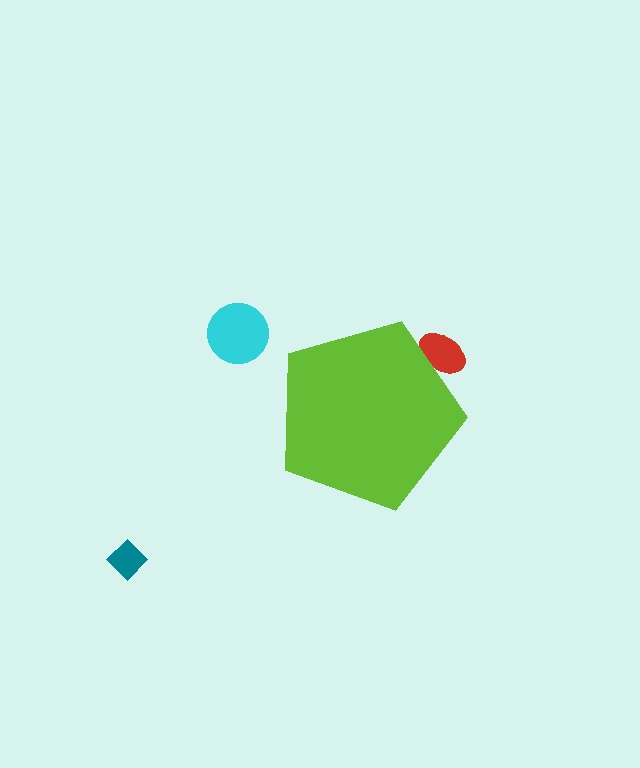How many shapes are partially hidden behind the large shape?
1 shape is partially hidden.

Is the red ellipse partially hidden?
Yes, the red ellipse is partially hidden behind the lime pentagon.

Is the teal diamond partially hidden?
No, the teal diamond is fully visible.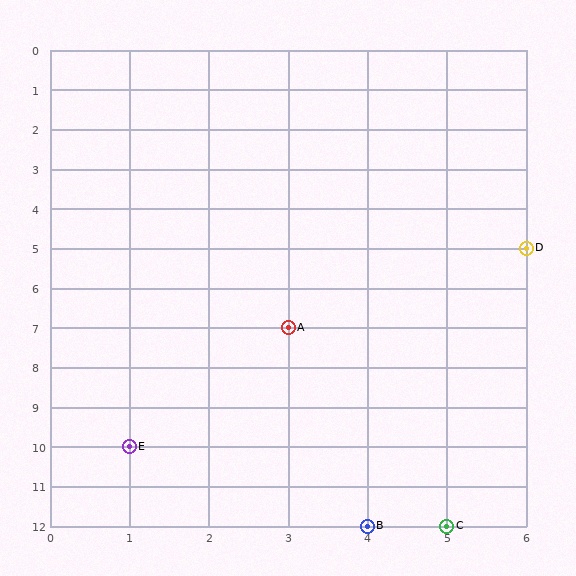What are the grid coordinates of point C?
Point C is at grid coordinates (5, 12).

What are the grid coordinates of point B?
Point B is at grid coordinates (4, 12).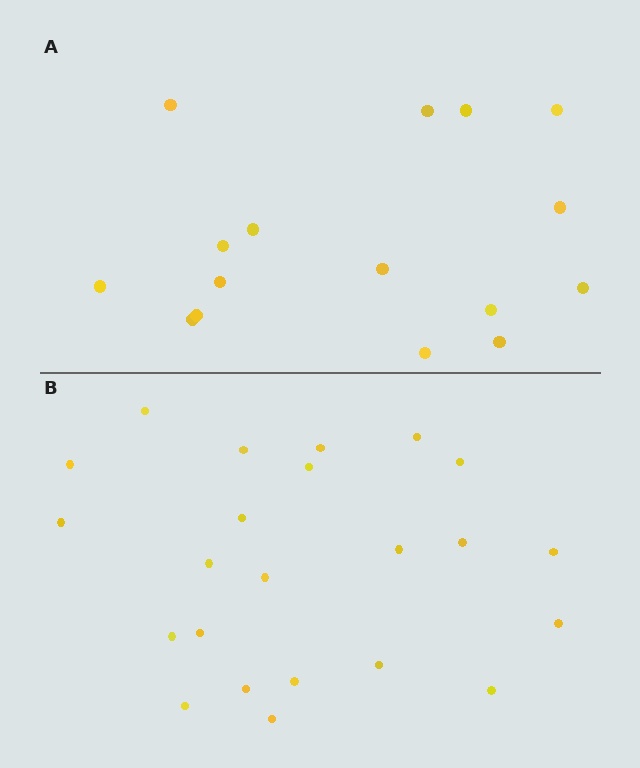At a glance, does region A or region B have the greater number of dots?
Region B (the bottom region) has more dots.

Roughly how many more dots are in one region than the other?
Region B has roughly 8 or so more dots than region A.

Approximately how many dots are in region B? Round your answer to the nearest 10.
About 20 dots. (The exact count is 23, which rounds to 20.)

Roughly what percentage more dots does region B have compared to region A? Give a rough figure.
About 45% more.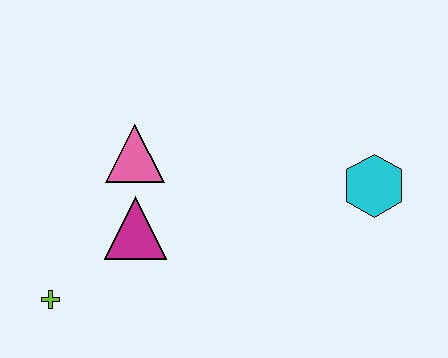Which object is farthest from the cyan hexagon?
The lime cross is farthest from the cyan hexagon.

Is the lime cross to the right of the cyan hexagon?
No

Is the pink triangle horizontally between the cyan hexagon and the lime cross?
Yes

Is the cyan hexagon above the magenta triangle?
Yes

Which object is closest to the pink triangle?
The magenta triangle is closest to the pink triangle.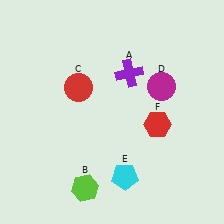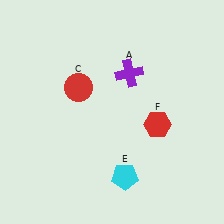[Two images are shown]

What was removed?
The magenta circle (D), the lime hexagon (B) were removed in Image 2.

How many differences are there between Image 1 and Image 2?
There are 2 differences between the two images.